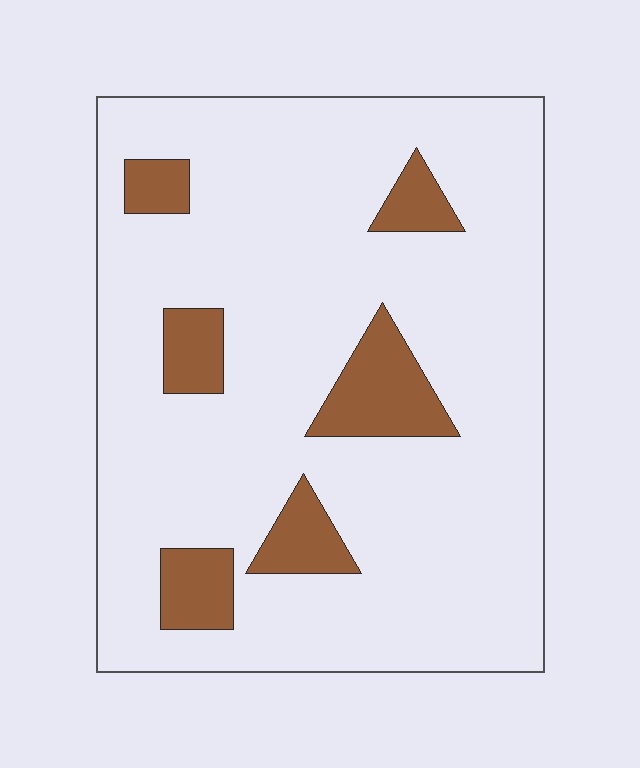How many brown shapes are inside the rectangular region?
6.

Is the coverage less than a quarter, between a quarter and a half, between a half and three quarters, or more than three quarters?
Less than a quarter.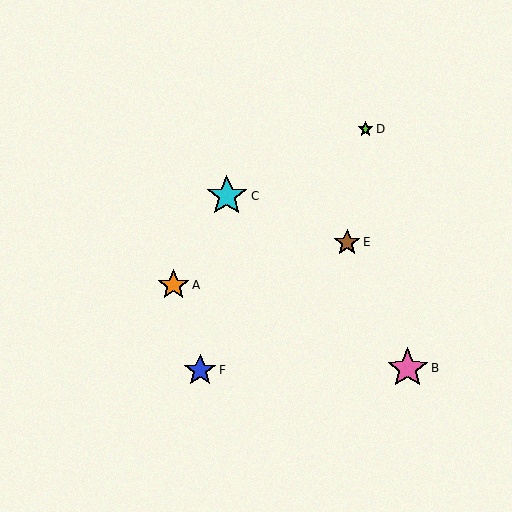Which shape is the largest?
The cyan star (labeled C) is the largest.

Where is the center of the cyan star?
The center of the cyan star is at (227, 196).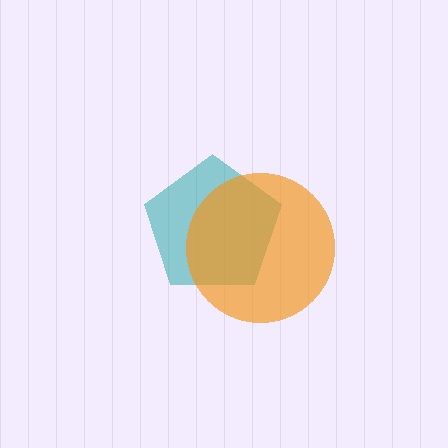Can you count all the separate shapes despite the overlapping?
Yes, there are 2 separate shapes.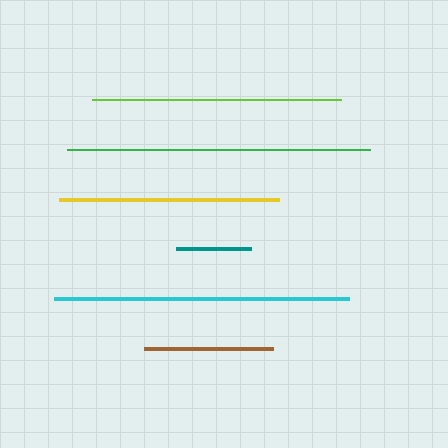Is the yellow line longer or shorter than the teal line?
The yellow line is longer than the teal line.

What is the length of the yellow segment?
The yellow segment is approximately 219 pixels long.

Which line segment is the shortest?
The teal line is the shortest at approximately 75 pixels.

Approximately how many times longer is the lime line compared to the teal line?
The lime line is approximately 3.3 times the length of the teal line.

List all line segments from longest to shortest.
From longest to shortest: green, cyan, lime, yellow, brown, teal.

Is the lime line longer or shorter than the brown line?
The lime line is longer than the brown line.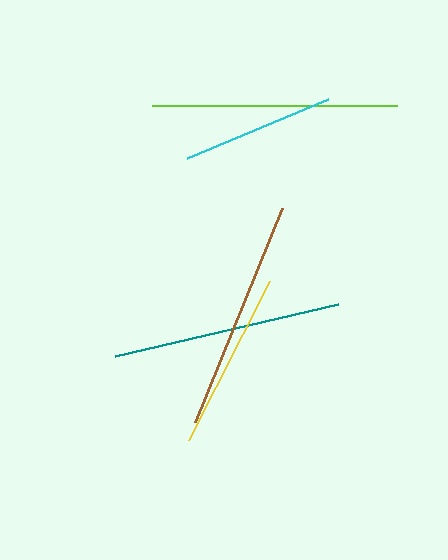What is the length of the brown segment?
The brown segment is approximately 232 pixels long.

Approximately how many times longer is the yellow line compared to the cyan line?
The yellow line is approximately 1.2 times the length of the cyan line.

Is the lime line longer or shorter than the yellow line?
The lime line is longer than the yellow line.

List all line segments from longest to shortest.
From longest to shortest: lime, brown, teal, yellow, cyan.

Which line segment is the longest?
The lime line is the longest at approximately 245 pixels.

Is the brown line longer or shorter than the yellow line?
The brown line is longer than the yellow line.